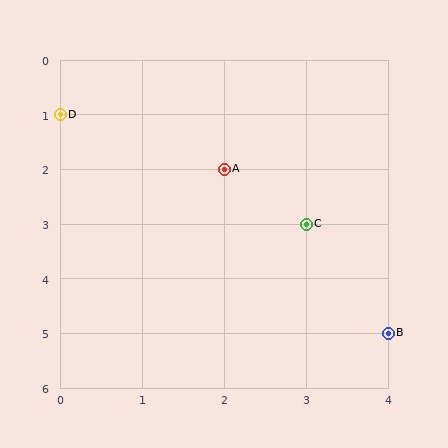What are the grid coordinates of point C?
Point C is at grid coordinates (3, 3).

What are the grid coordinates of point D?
Point D is at grid coordinates (0, 1).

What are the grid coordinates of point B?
Point B is at grid coordinates (4, 5).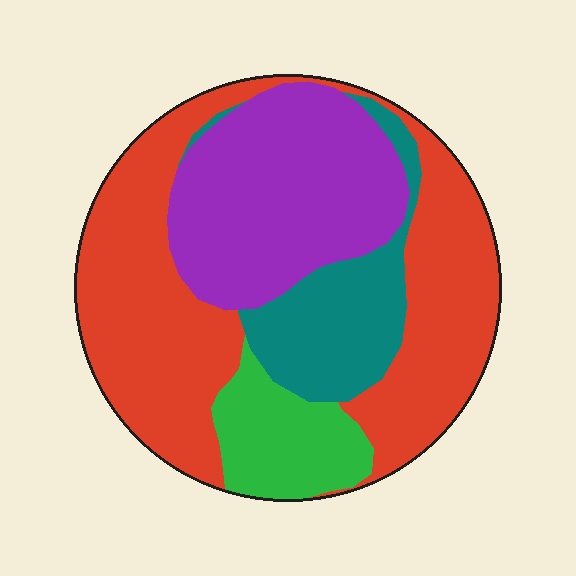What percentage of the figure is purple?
Purple covers around 25% of the figure.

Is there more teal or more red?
Red.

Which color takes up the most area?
Red, at roughly 45%.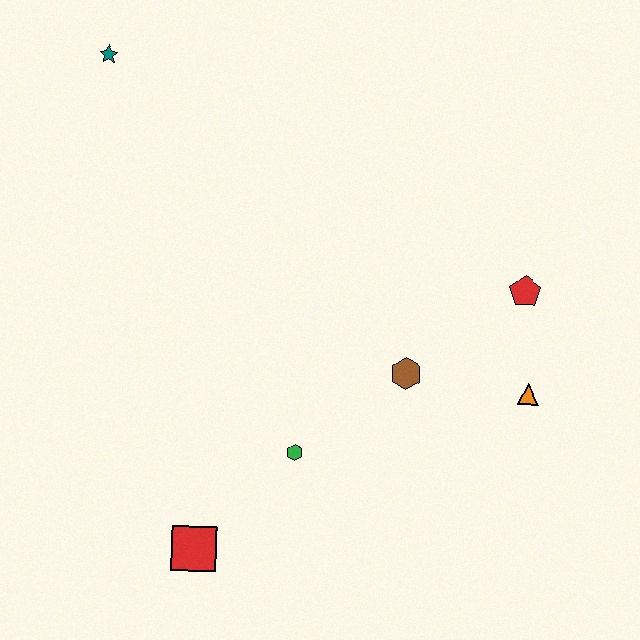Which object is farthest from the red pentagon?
The teal star is farthest from the red pentagon.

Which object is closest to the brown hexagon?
The orange triangle is closest to the brown hexagon.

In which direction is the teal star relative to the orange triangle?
The teal star is to the left of the orange triangle.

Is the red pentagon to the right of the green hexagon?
Yes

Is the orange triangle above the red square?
Yes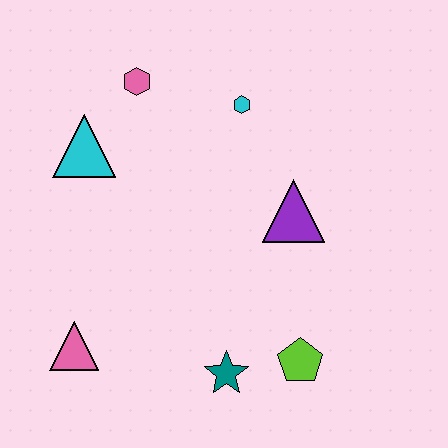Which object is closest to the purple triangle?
The cyan hexagon is closest to the purple triangle.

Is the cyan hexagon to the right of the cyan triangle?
Yes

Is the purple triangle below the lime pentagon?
No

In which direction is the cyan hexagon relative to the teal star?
The cyan hexagon is above the teal star.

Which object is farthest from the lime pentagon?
The pink hexagon is farthest from the lime pentagon.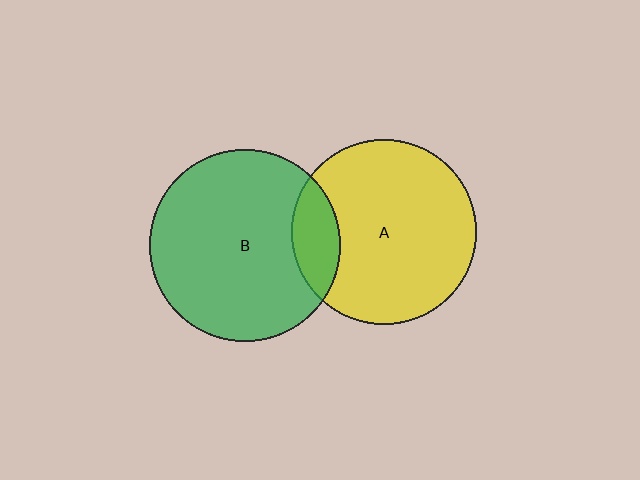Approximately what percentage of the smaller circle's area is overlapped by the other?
Approximately 15%.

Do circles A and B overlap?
Yes.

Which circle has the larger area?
Circle B (green).